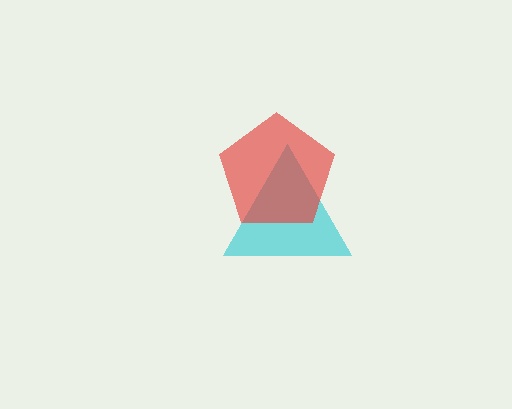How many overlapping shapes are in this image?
There are 2 overlapping shapes in the image.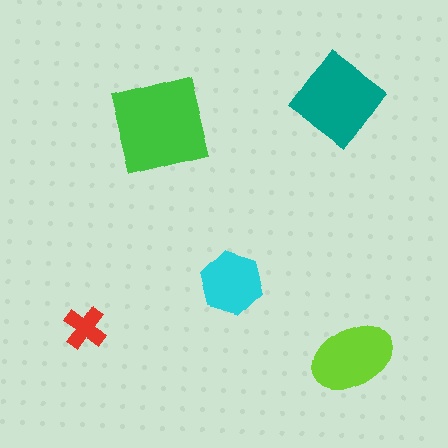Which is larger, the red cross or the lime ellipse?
The lime ellipse.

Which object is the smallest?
The red cross.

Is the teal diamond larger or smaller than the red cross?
Larger.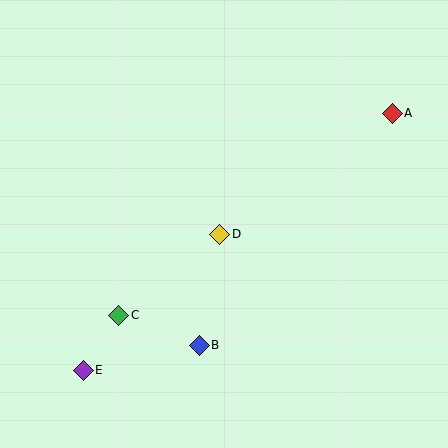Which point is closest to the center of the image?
Point D at (220, 234) is closest to the center.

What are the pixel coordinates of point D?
Point D is at (220, 234).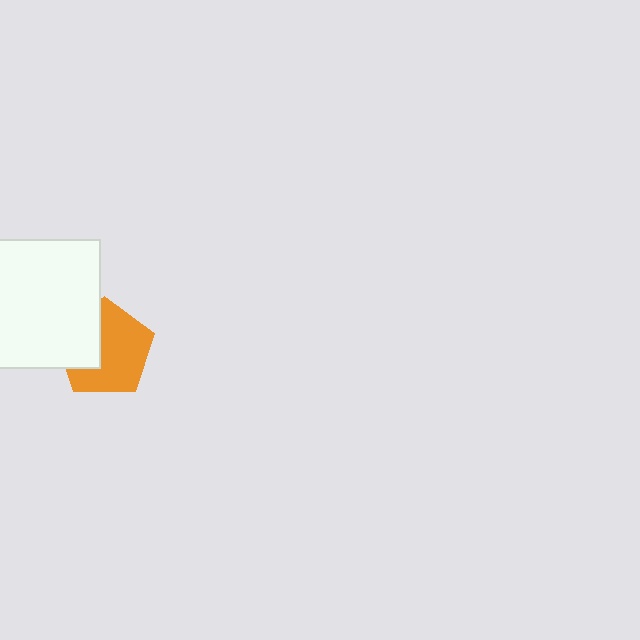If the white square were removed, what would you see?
You would see the complete orange pentagon.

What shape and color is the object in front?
The object in front is a white square.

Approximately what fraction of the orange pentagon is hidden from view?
Roughly 35% of the orange pentagon is hidden behind the white square.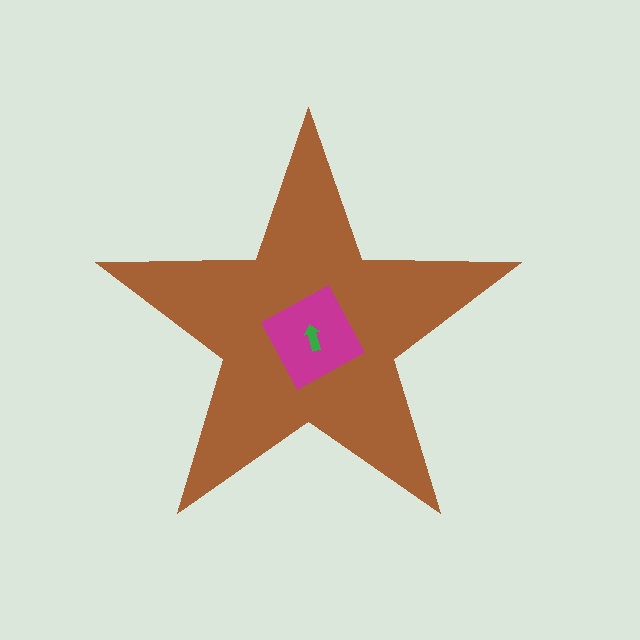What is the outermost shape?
The brown star.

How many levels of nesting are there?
3.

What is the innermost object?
The green arrow.